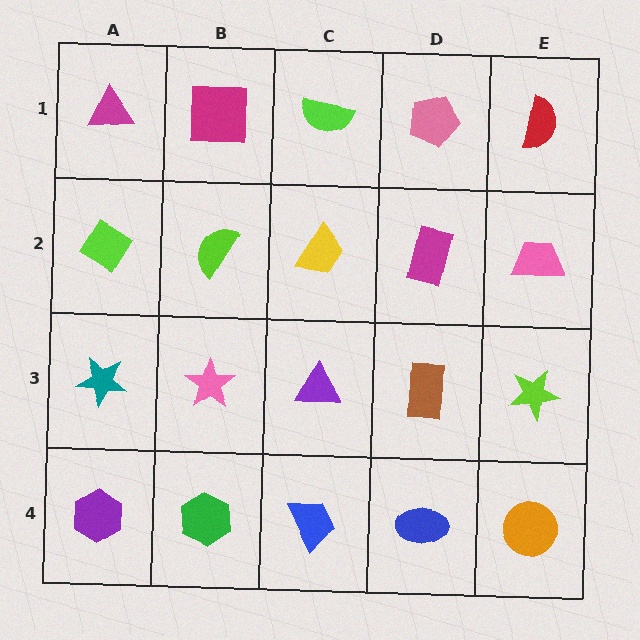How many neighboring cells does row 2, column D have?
4.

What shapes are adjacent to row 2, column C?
A lime semicircle (row 1, column C), a purple triangle (row 3, column C), a lime semicircle (row 2, column B), a magenta rectangle (row 2, column D).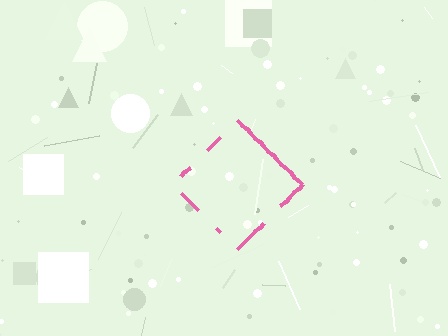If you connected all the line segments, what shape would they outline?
They would outline a diamond.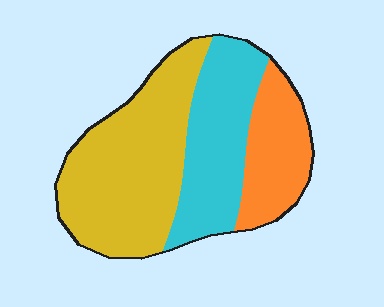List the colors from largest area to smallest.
From largest to smallest: yellow, cyan, orange.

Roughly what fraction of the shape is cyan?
Cyan takes up about one third (1/3) of the shape.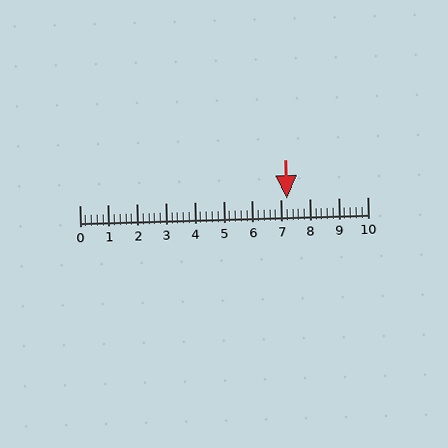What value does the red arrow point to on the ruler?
The red arrow points to approximately 7.2.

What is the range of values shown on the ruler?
The ruler shows values from 0 to 10.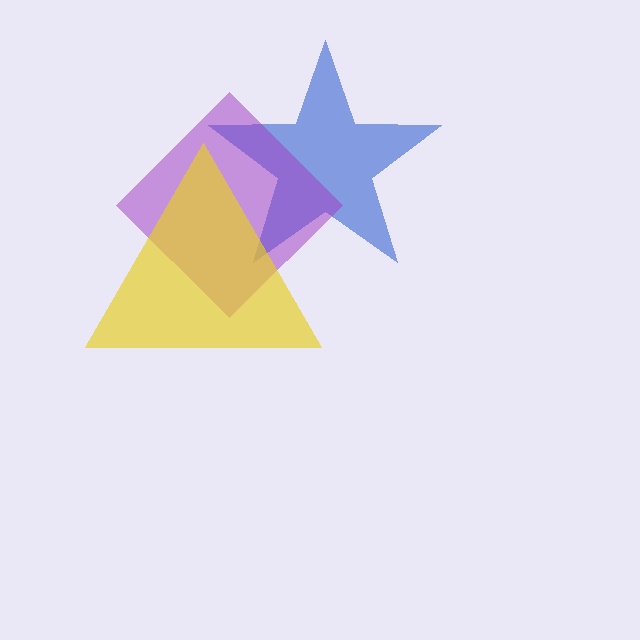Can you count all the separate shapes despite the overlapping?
Yes, there are 3 separate shapes.